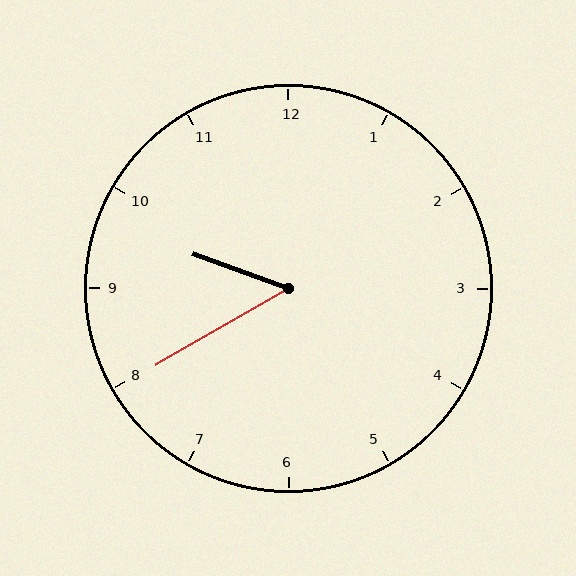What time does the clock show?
9:40.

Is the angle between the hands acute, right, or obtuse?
It is acute.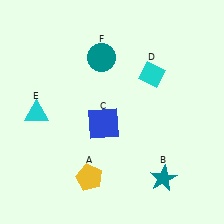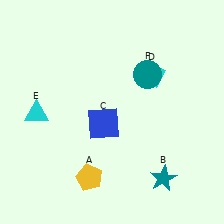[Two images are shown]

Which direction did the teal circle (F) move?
The teal circle (F) moved right.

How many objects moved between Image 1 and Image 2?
1 object moved between the two images.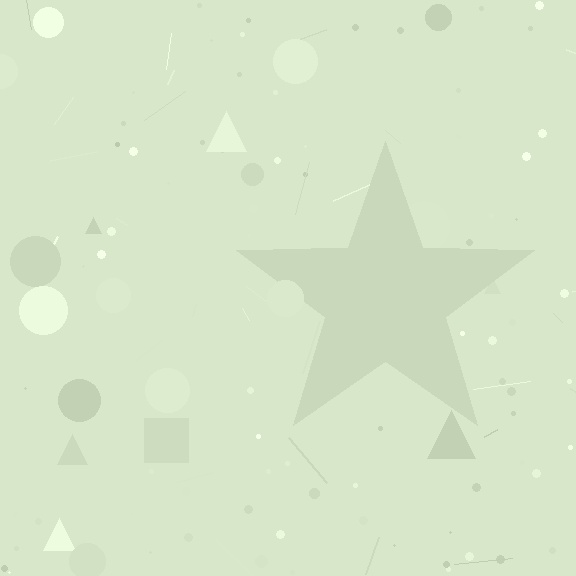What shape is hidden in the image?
A star is hidden in the image.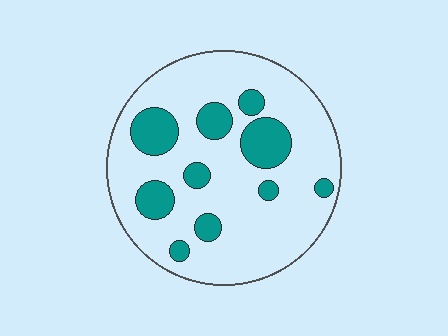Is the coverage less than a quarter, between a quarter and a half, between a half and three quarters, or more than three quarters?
Less than a quarter.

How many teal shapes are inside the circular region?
10.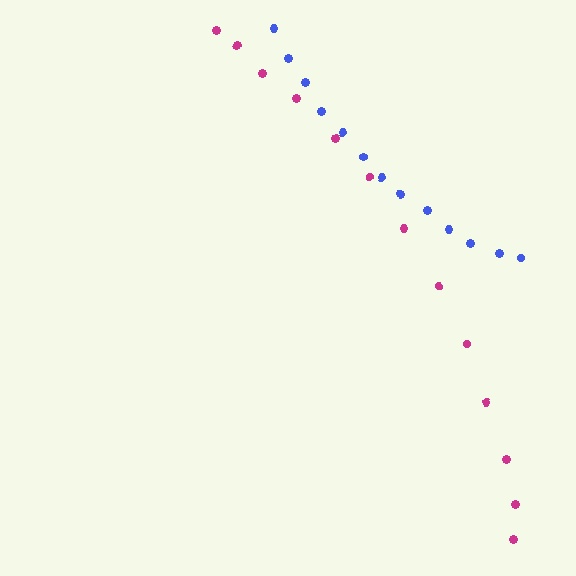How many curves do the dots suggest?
There are 2 distinct paths.